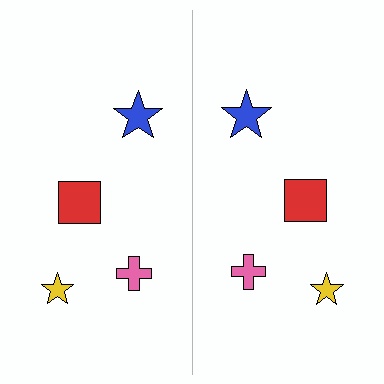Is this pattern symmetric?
Yes, this pattern has bilateral (reflection) symmetry.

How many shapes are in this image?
There are 8 shapes in this image.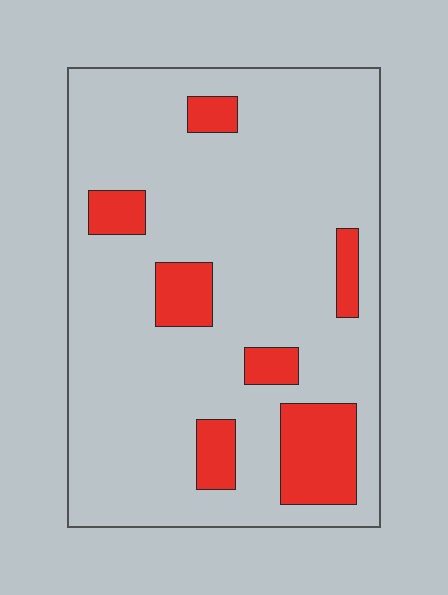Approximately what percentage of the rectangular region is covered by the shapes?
Approximately 15%.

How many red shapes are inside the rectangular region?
7.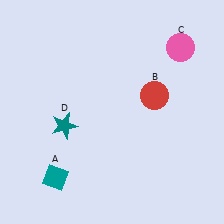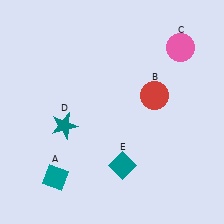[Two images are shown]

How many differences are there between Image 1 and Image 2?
There is 1 difference between the two images.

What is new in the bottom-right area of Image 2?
A teal diamond (E) was added in the bottom-right area of Image 2.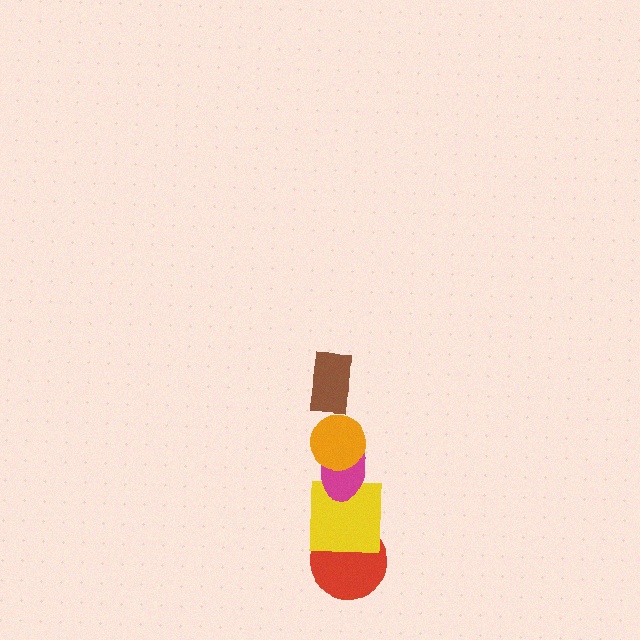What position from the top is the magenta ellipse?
The magenta ellipse is 3rd from the top.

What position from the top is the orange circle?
The orange circle is 2nd from the top.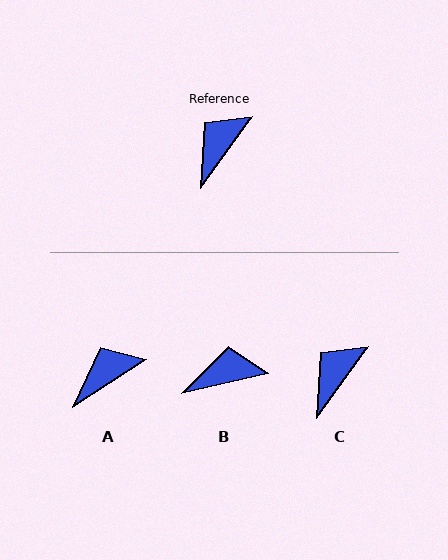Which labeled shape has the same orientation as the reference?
C.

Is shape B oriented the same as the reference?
No, it is off by about 42 degrees.